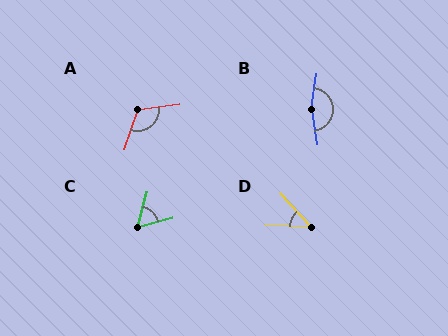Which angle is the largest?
B, at approximately 163 degrees.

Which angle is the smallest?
D, at approximately 46 degrees.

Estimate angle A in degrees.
Approximately 116 degrees.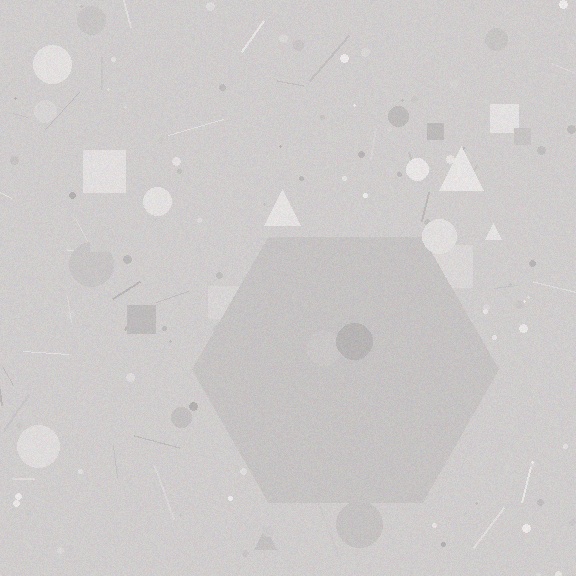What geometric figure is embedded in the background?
A hexagon is embedded in the background.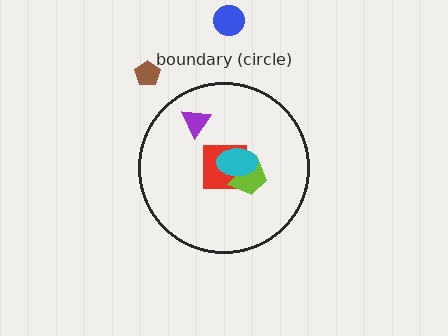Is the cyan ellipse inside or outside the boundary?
Inside.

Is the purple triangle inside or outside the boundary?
Inside.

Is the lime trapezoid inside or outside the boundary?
Inside.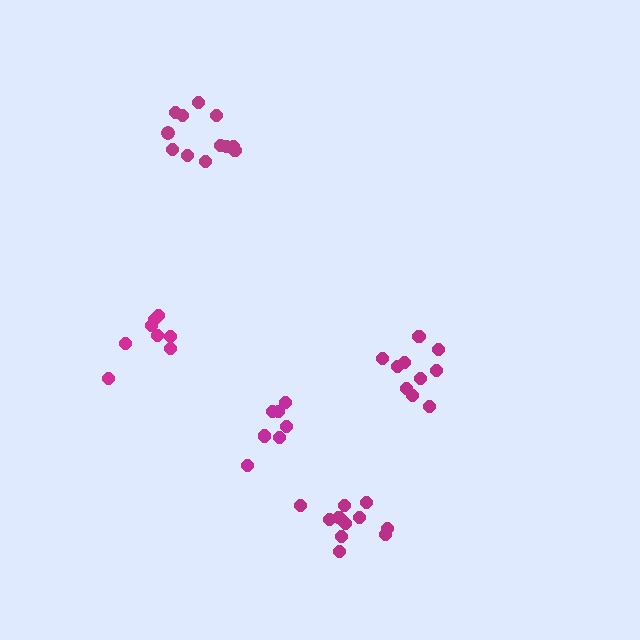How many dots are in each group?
Group 1: 8 dots, Group 2: 7 dots, Group 3: 10 dots, Group 4: 12 dots, Group 5: 12 dots (49 total).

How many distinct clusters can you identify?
There are 5 distinct clusters.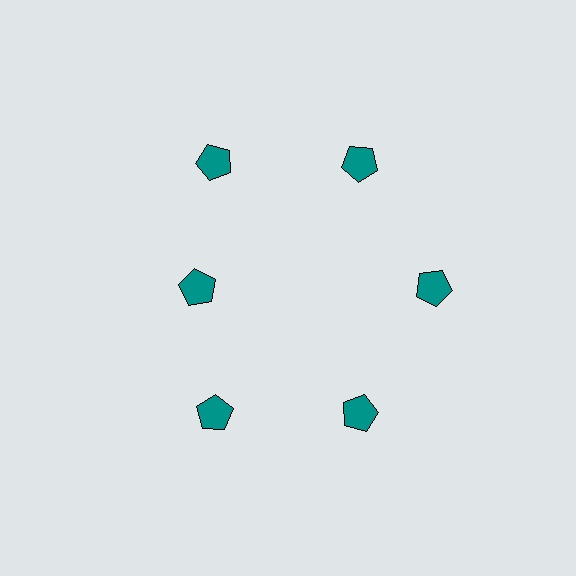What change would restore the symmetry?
The symmetry would be restored by moving it outward, back onto the ring so that all 6 pentagons sit at equal angles and equal distance from the center.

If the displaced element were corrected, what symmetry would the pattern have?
It would have 6-fold rotational symmetry — the pattern would map onto itself every 60 degrees.